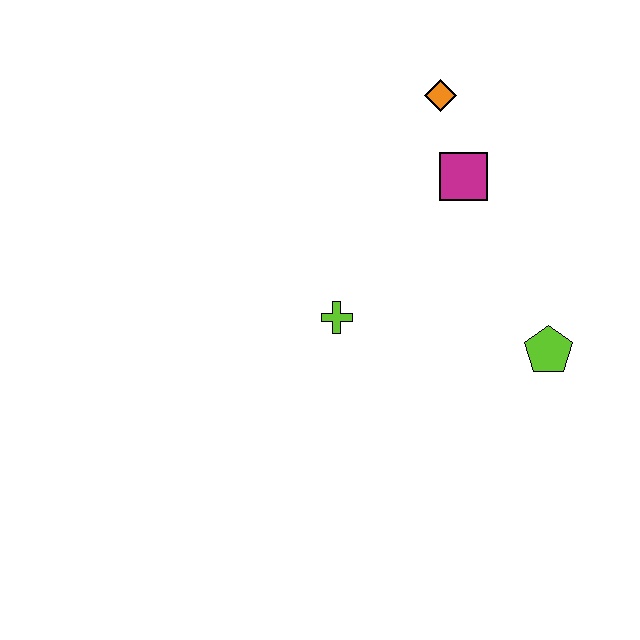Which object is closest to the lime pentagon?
The magenta square is closest to the lime pentagon.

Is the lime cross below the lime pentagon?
No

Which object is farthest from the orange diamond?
The lime pentagon is farthest from the orange diamond.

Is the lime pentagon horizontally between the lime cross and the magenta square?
No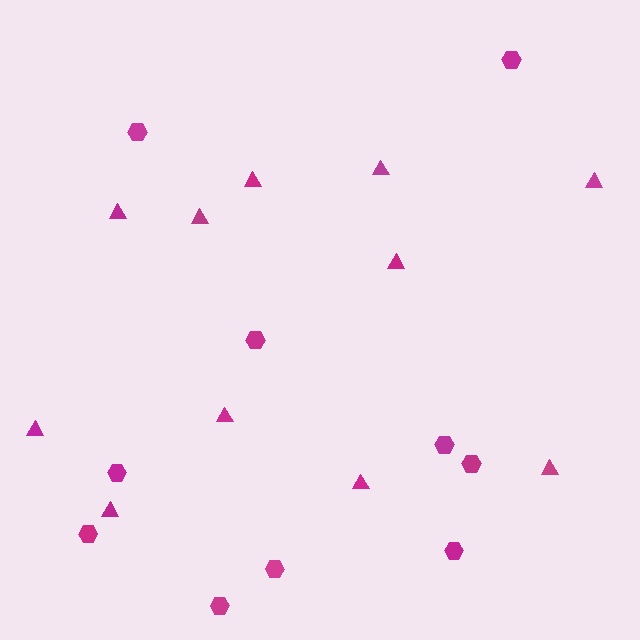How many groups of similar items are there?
There are 2 groups: one group of hexagons (10) and one group of triangles (11).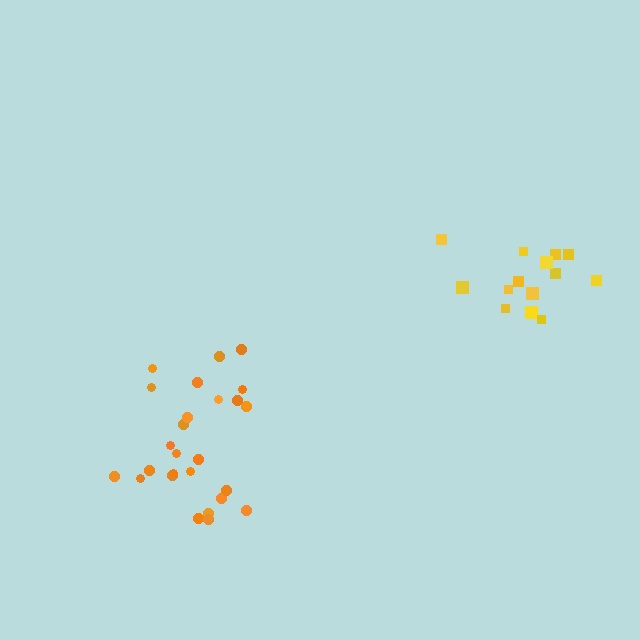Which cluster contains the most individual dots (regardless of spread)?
Orange (26).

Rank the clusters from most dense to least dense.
orange, yellow.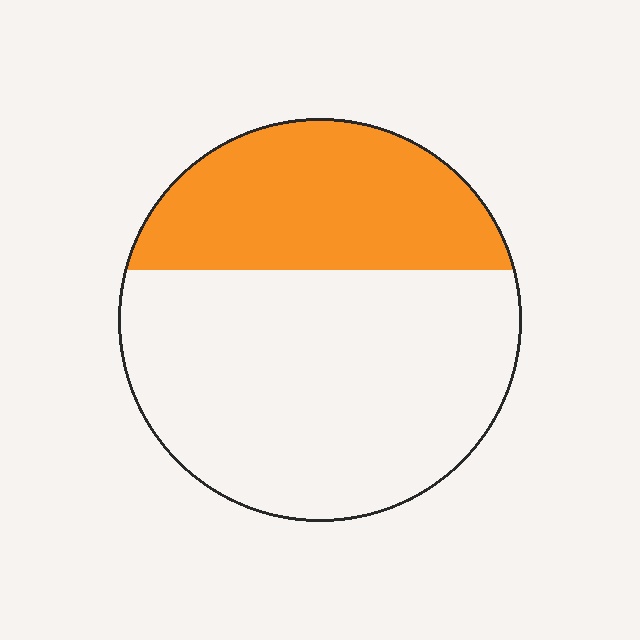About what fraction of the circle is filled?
About one third (1/3).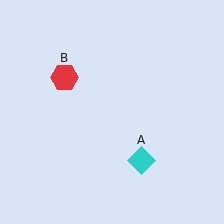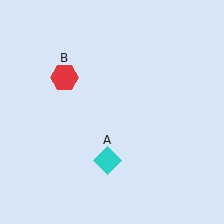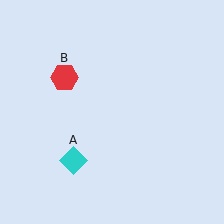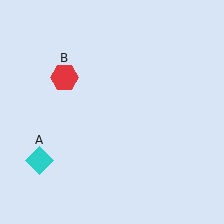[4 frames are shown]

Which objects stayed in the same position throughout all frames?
Red hexagon (object B) remained stationary.